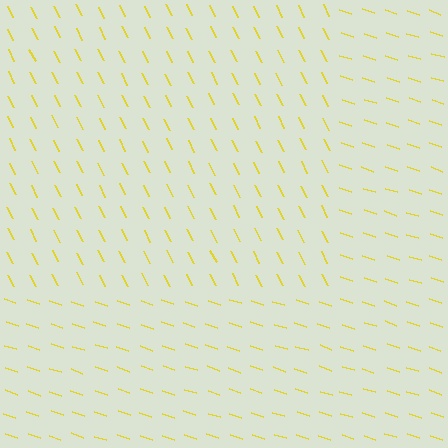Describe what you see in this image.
The image is filled with small yellow line segments. A rectangle region in the image has lines oriented differently from the surrounding lines, creating a visible texture boundary.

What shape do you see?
I see a rectangle.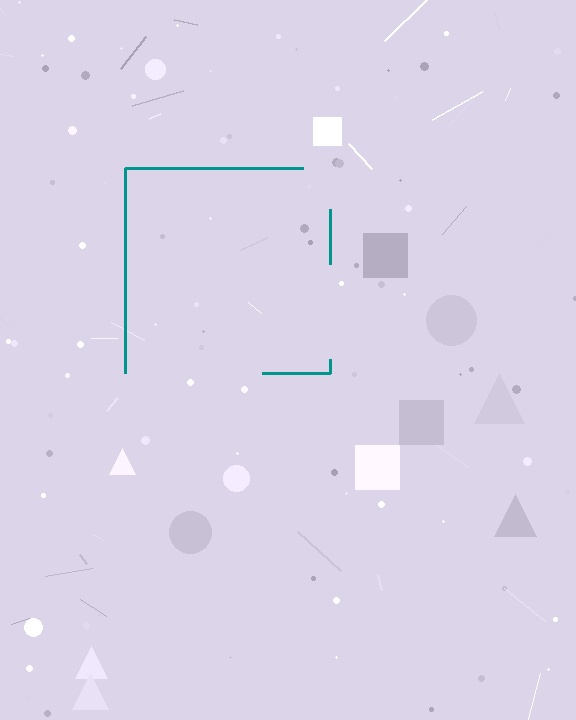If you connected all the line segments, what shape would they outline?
They would outline a square.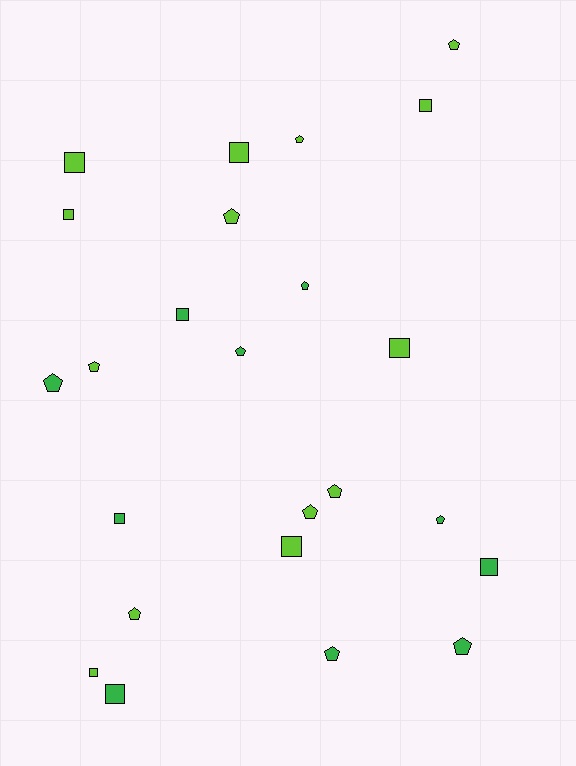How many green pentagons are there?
There are 6 green pentagons.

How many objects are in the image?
There are 24 objects.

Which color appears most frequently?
Lime, with 14 objects.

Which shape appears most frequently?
Pentagon, with 13 objects.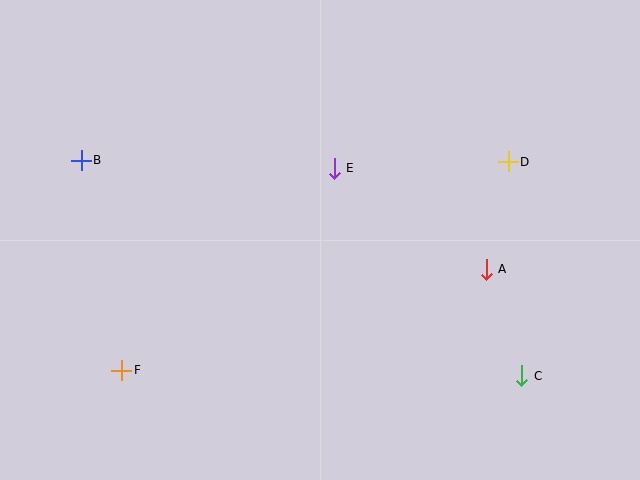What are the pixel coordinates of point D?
Point D is at (508, 162).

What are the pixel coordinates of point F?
Point F is at (122, 370).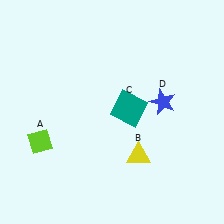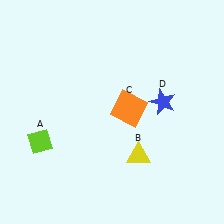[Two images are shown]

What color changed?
The square (C) changed from teal in Image 1 to orange in Image 2.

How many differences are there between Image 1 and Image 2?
There is 1 difference between the two images.